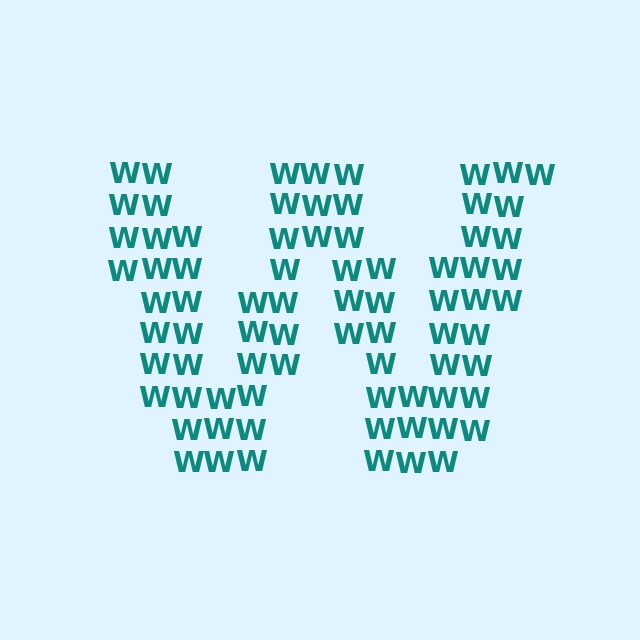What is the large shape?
The large shape is the letter W.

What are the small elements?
The small elements are letter W's.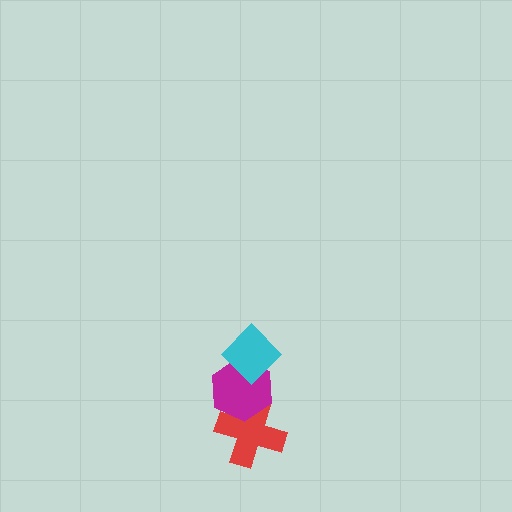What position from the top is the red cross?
The red cross is 3rd from the top.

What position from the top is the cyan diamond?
The cyan diamond is 1st from the top.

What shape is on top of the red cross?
The magenta hexagon is on top of the red cross.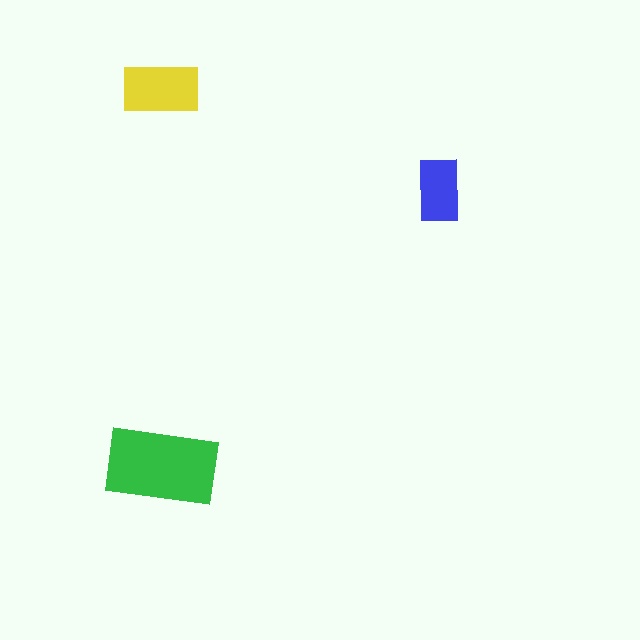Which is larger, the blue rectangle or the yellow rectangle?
The yellow one.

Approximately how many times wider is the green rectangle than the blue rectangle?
About 1.5 times wider.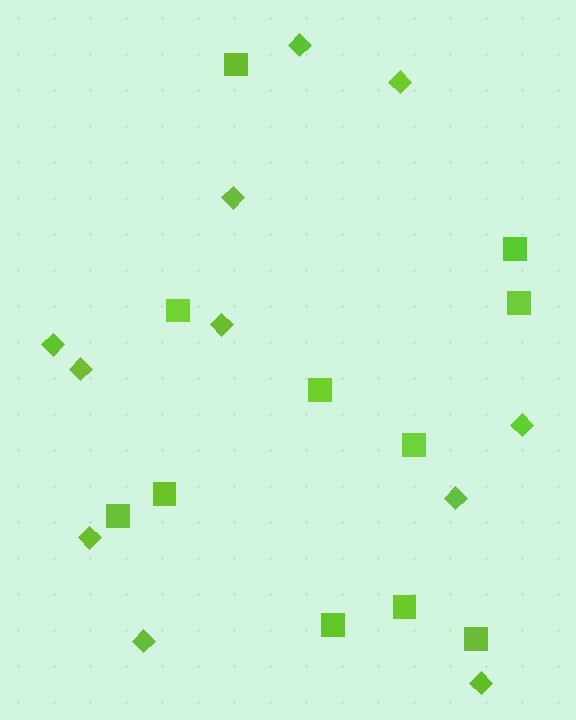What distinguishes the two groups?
There are 2 groups: one group of diamonds (11) and one group of squares (11).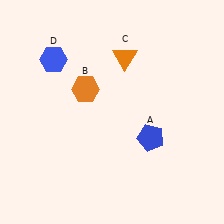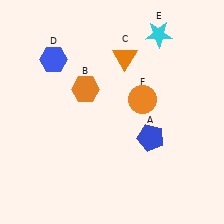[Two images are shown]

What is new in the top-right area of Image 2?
A cyan star (E) was added in the top-right area of Image 2.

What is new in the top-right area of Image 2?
An orange circle (F) was added in the top-right area of Image 2.